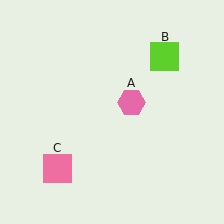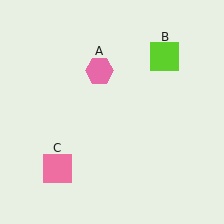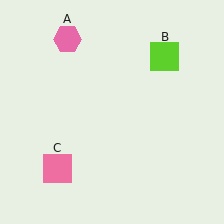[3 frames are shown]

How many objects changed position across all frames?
1 object changed position: pink hexagon (object A).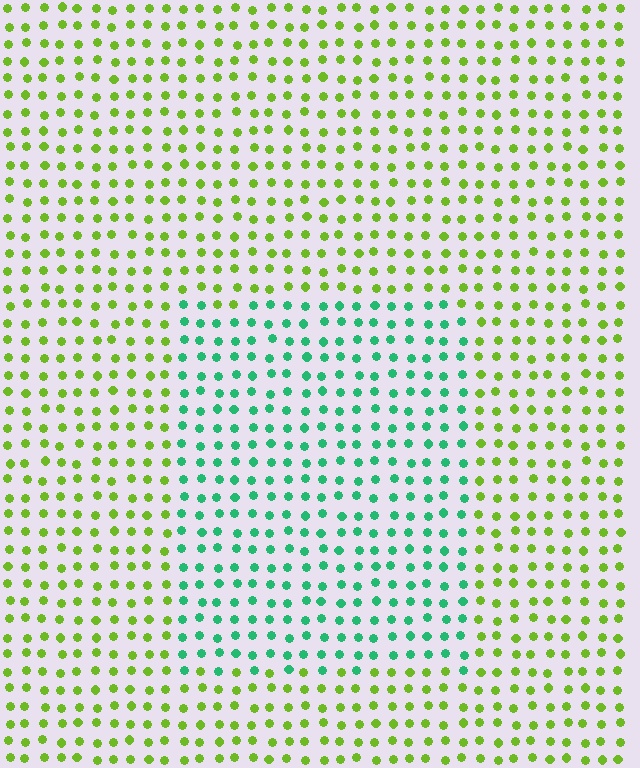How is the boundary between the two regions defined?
The boundary is defined purely by a slight shift in hue (about 60 degrees). Spacing, size, and orientation are identical on both sides.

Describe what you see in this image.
The image is filled with small lime elements in a uniform arrangement. A rectangle-shaped region is visible where the elements are tinted to a slightly different hue, forming a subtle color boundary.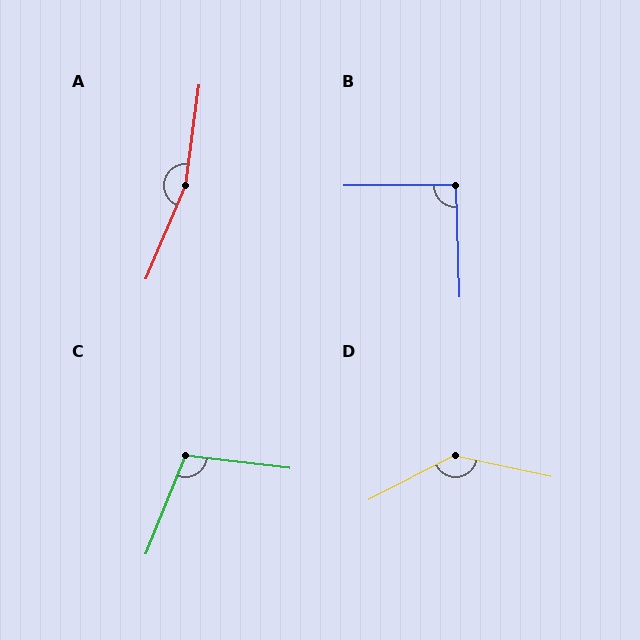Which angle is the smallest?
B, at approximately 91 degrees.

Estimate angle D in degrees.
Approximately 140 degrees.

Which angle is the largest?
A, at approximately 165 degrees.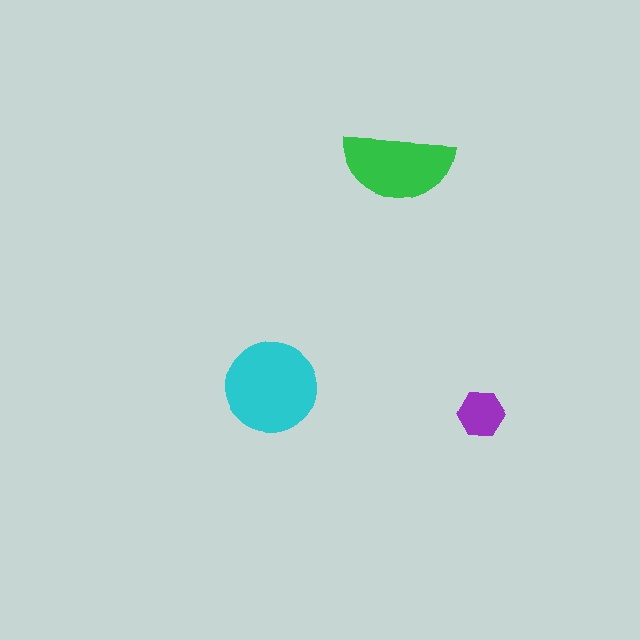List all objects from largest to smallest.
The cyan circle, the green semicircle, the purple hexagon.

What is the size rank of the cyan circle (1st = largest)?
1st.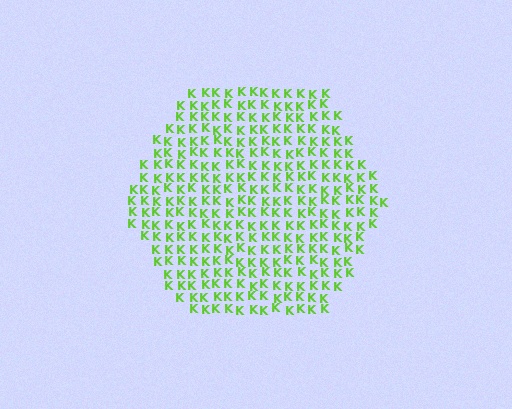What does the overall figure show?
The overall figure shows a hexagon.